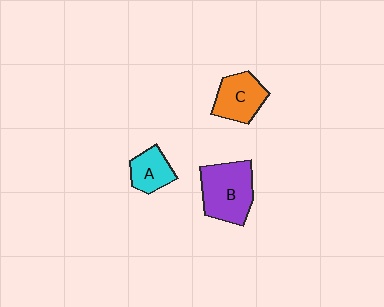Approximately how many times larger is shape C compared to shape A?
Approximately 1.4 times.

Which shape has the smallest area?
Shape A (cyan).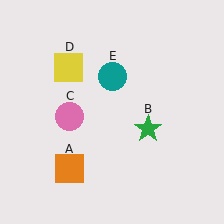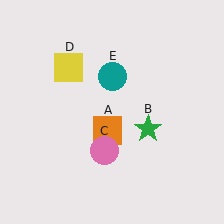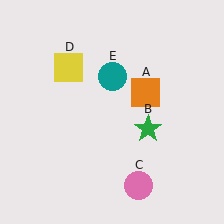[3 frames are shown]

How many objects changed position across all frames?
2 objects changed position: orange square (object A), pink circle (object C).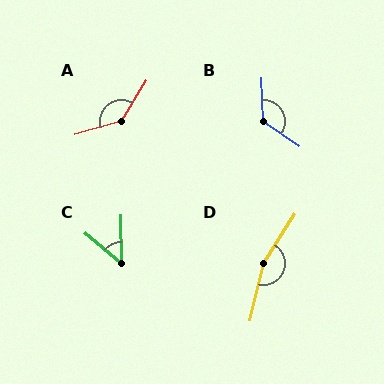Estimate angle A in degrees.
Approximately 138 degrees.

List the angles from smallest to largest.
C (50°), B (126°), A (138°), D (161°).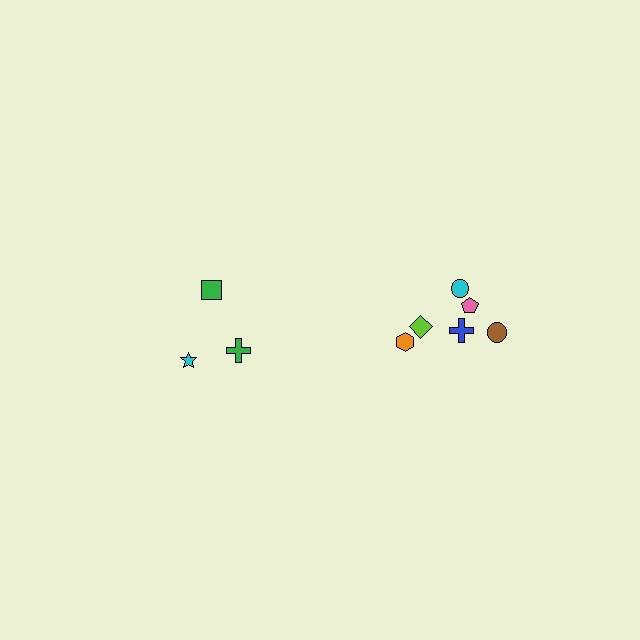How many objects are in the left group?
There are 3 objects.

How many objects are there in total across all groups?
There are 9 objects.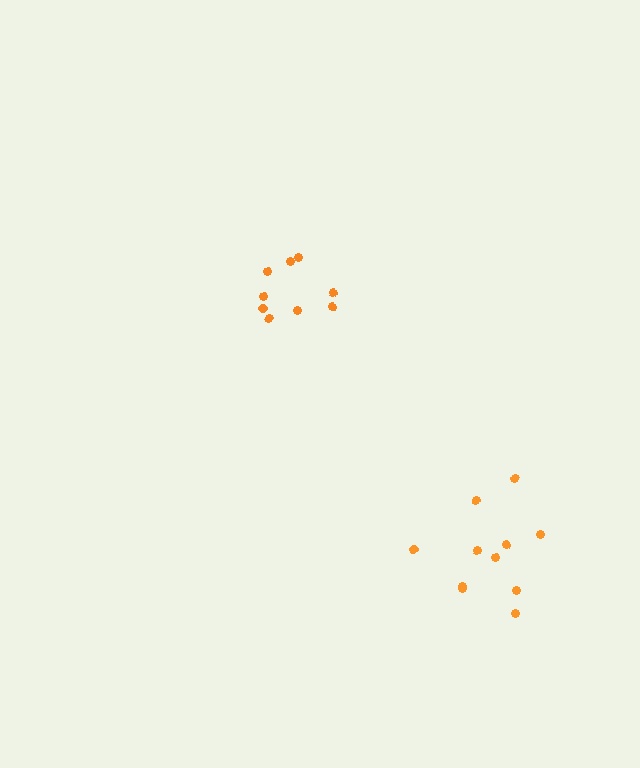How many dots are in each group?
Group 1: 11 dots, Group 2: 9 dots (20 total).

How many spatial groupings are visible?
There are 2 spatial groupings.